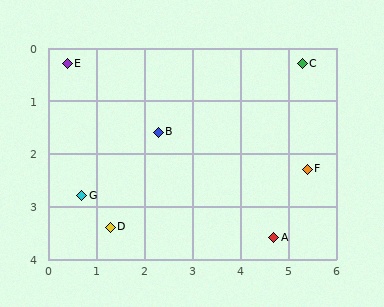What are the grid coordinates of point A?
Point A is at approximately (4.7, 3.6).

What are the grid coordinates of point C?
Point C is at approximately (5.3, 0.3).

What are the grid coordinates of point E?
Point E is at approximately (0.4, 0.3).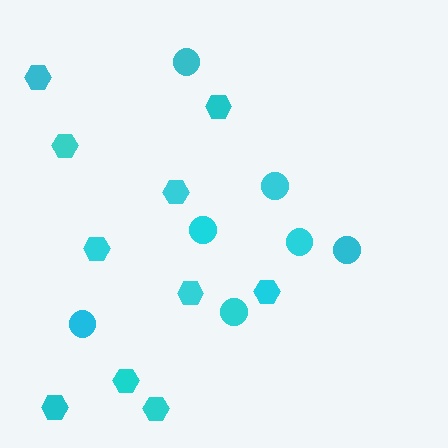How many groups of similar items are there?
There are 2 groups: one group of circles (7) and one group of hexagons (10).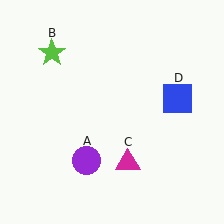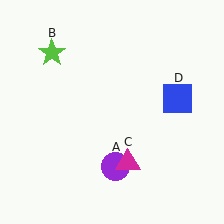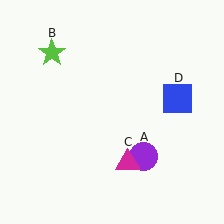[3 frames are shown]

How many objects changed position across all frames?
1 object changed position: purple circle (object A).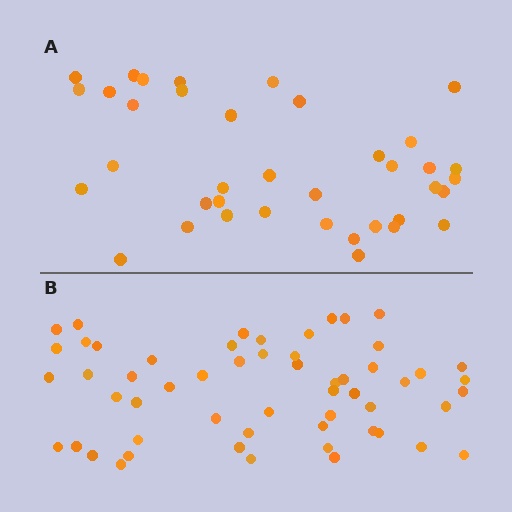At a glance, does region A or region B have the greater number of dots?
Region B (the bottom region) has more dots.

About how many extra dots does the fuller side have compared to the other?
Region B has approximately 20 more dots than region A.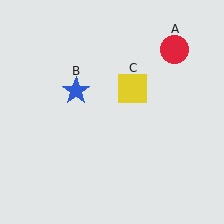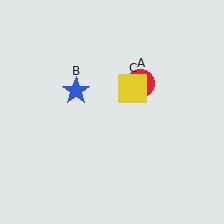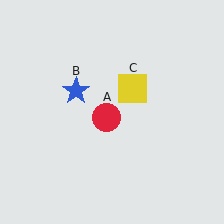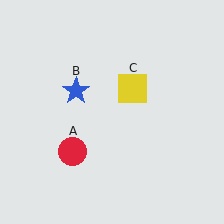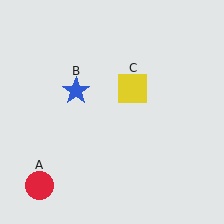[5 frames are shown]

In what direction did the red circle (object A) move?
The red circle (object A) moved down and to the left.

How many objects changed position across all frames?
1 object changed position: red circle (object A).